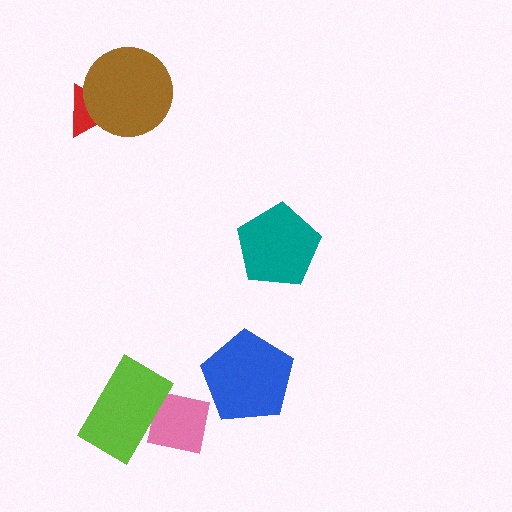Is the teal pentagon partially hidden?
No, no other shape covers it.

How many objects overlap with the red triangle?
1 object overlaps with the red triangle.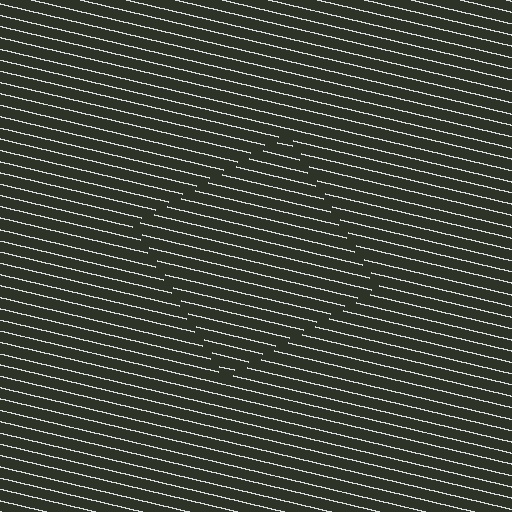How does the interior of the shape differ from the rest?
The interior of the shape contains the same grating, shifted by half a period — the contour is defined by the phase discontinuity where line-ends from the inner and outer gratings abut.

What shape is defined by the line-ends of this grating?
An illusory square. The interior of the shape contains the same grating, shifted by half a period — the contour is defined by the phase discontinuity where line-ends from the inner and outer gratings abut.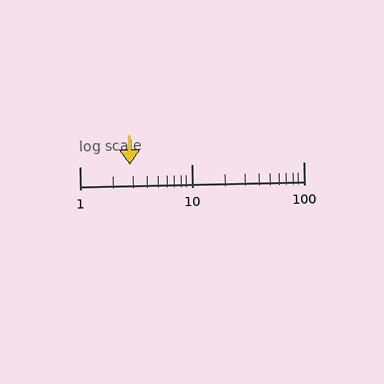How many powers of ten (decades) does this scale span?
The scale spans 2 decades, from 1 to 100.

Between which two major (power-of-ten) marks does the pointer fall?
The pointer is between 1 and 10.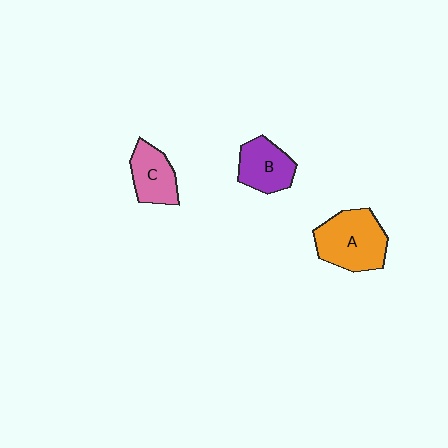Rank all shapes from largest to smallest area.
From largest to smallest: A (orange), B (purple), C (pink).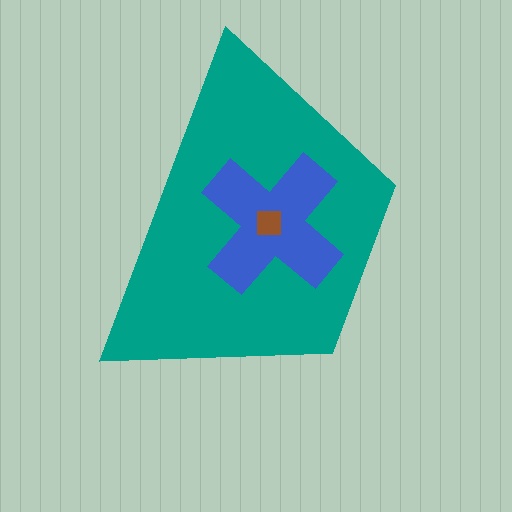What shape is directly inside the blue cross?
The brown square.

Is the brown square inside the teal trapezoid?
Yes.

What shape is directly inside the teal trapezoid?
The blue cross.